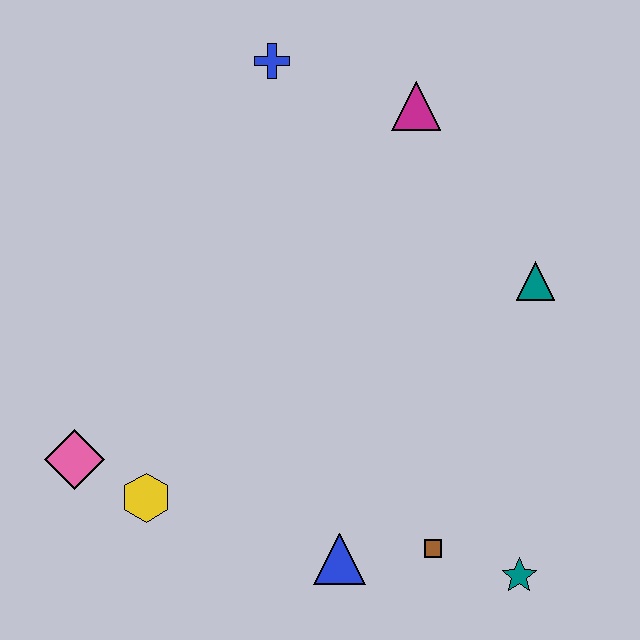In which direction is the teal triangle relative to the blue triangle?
The teal triangle is above the blue triangle.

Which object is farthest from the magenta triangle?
The pink diamond is farthest from the magenta triangle.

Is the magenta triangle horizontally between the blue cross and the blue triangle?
No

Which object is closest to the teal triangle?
The magenta triangle is closest to the teal triangle.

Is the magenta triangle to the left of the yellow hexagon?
No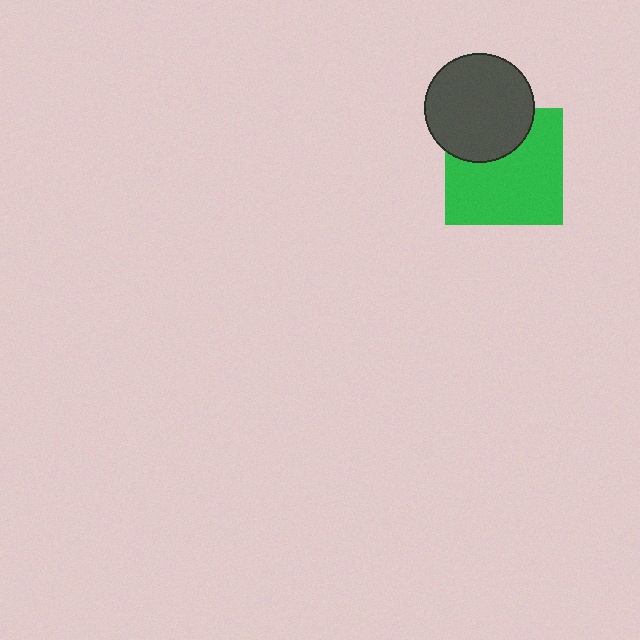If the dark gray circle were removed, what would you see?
You would see the complete green square.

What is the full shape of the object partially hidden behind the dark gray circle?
The partially hidden object is a green square.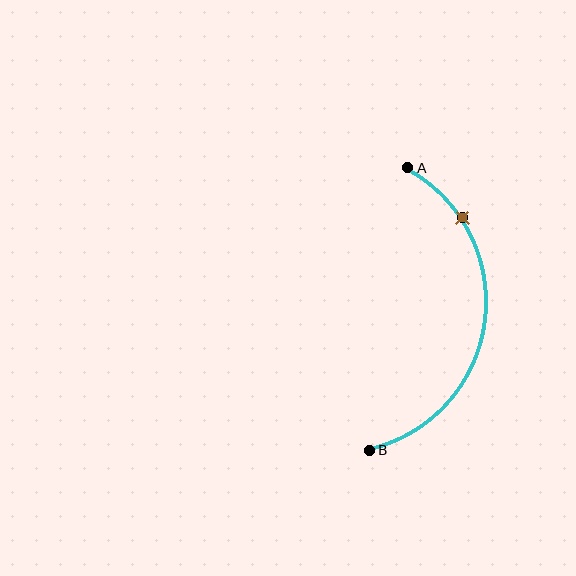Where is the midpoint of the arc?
The arc midpoint is the point on the curve farthest from the straight line joining A and B. It sits to the right of that line.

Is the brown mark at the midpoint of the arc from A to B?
No. The brown mark lies on the arc but is closer to endpoint A. The arc midpoint would be at the point on the curve equidistant along the arc from both A and B.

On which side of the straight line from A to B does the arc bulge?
The arc bulges to the right of the straight line connecting A and B.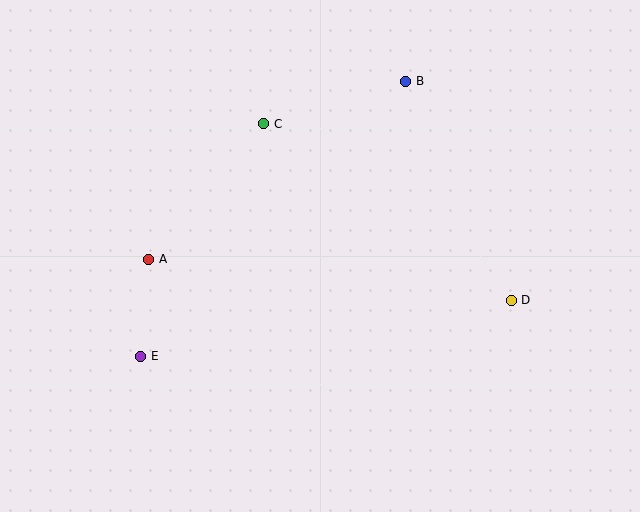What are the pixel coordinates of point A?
Point A is at (149, 259).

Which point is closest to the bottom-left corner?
Point E is closest to the bottom-left corner.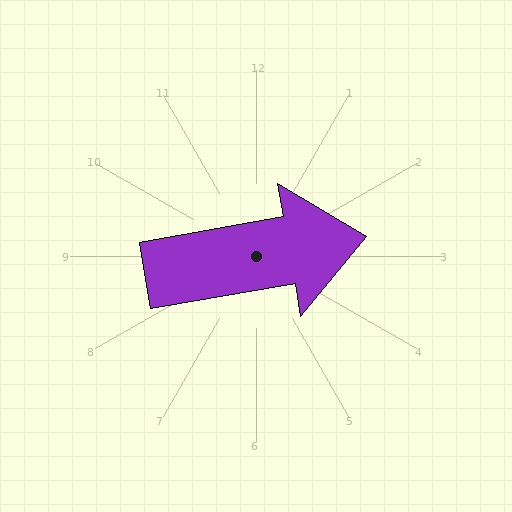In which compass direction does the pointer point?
East.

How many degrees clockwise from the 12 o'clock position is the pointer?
Approximately 80 degrees.